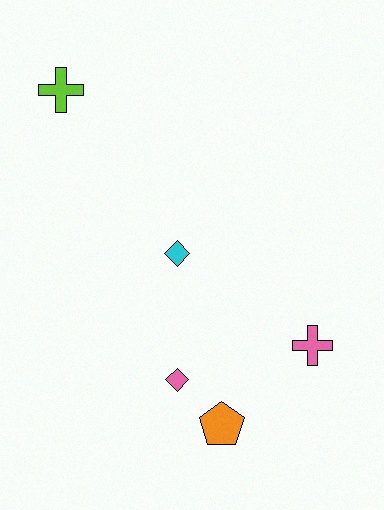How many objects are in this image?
There are 5 objects.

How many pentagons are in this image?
There is 1 pentagon.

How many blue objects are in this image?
There are no blue objects.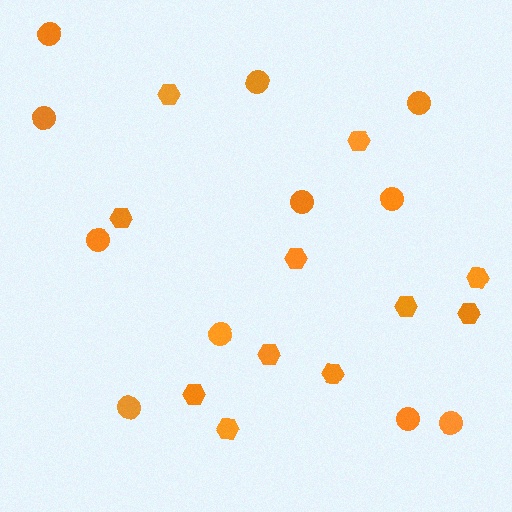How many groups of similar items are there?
There are 2 groups: one group of hexagons (11) and one group of circles (11).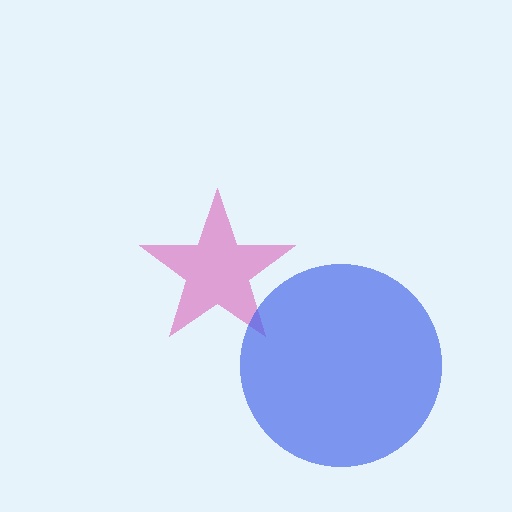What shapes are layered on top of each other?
The layered shapes are: a pink star, a blue circle.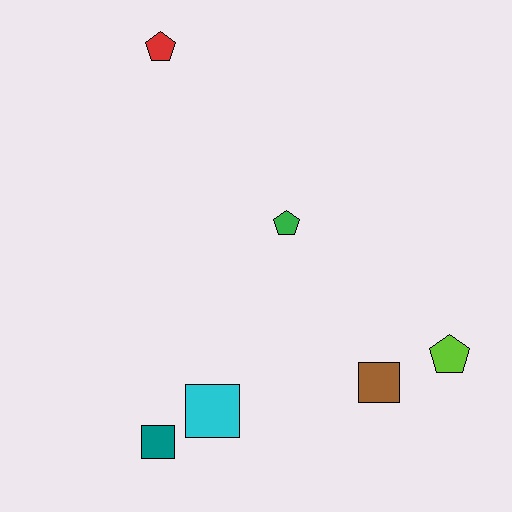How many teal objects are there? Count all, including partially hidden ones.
There is 1 teal object.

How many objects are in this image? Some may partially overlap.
There are 6 objects.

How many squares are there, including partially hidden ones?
There are 3 squares.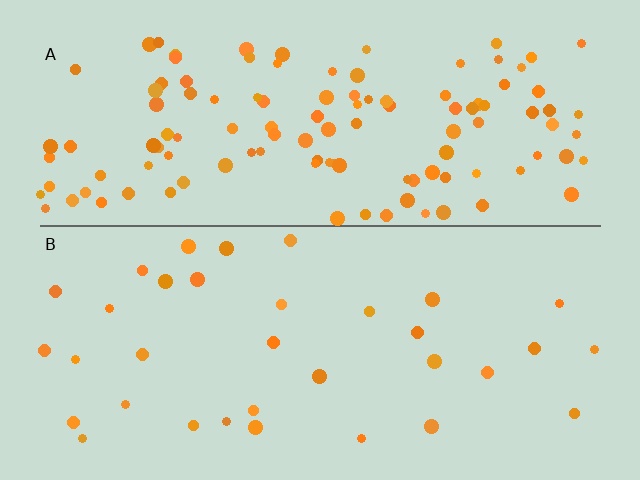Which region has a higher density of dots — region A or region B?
A (the top).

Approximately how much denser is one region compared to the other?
Approximately 3.6× — region A over region B.